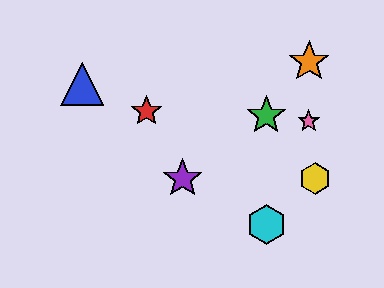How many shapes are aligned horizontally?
2 shapes (the yellow hexagon, the purple star) are aligned horizontally.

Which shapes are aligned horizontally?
The yellow hexagon, the purple star are aligned horizontally.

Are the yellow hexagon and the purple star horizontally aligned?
Yes, both are at y≈178.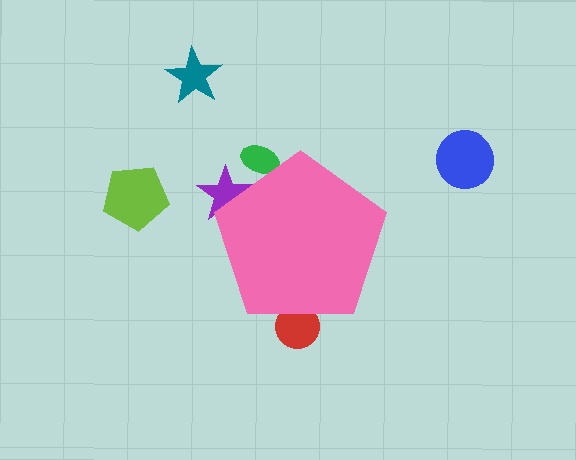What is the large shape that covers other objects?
A pink pentagon.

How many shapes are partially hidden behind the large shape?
3 shapes are partially hidden.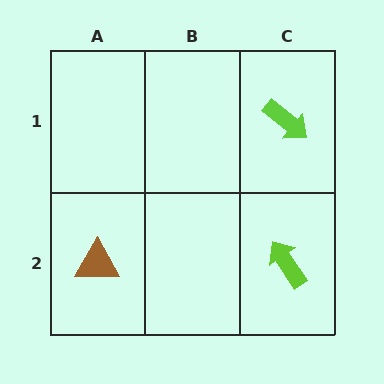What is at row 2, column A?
A brown triangle.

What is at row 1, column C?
A lime arrow.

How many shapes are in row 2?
2 shapes.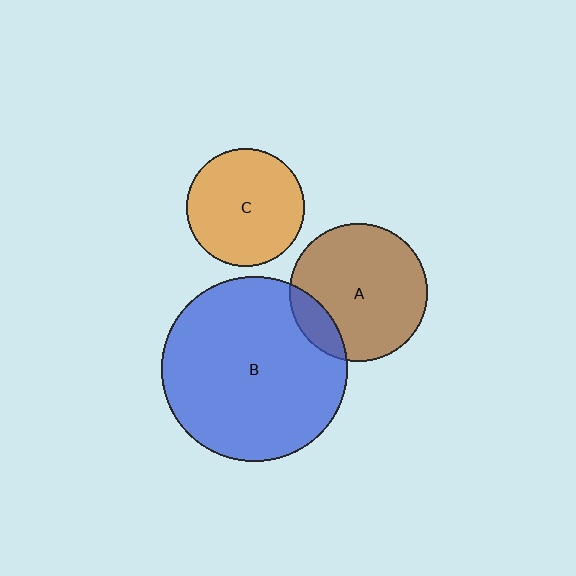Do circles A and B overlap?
Yes.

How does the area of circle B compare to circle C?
Approximately 2.5 times.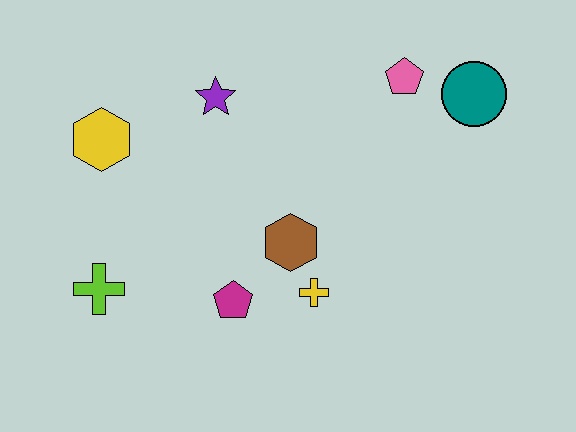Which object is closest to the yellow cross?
The brown hexagon is closest to the yellow cross.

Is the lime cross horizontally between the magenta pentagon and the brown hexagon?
No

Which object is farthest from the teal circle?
The lime cross is farthest from the teal circle.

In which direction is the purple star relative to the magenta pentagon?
The purple star is above the magenta pentagon.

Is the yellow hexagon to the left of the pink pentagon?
Yes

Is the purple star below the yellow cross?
No